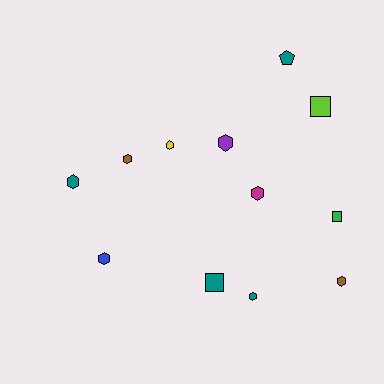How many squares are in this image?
There are 3 squares.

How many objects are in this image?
There are 12 objects.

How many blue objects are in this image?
There is 1 blue object.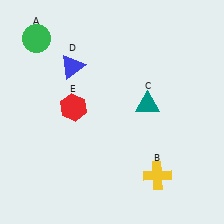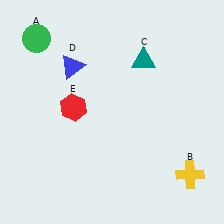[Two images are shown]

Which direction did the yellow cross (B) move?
The yellow cross (B) moved right.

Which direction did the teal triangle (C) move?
The teal triangle (C) moved up.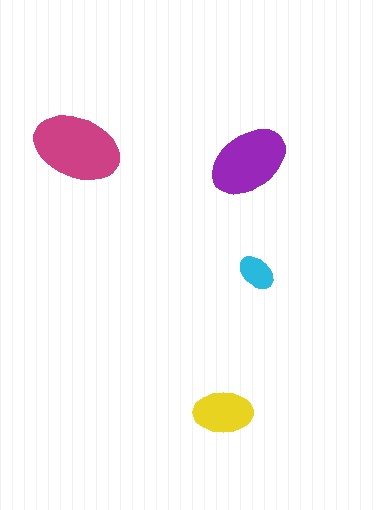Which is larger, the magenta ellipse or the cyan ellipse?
The magenta one.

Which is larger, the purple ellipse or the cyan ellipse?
The purple one.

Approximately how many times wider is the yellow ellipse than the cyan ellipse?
About 1.5 times wider.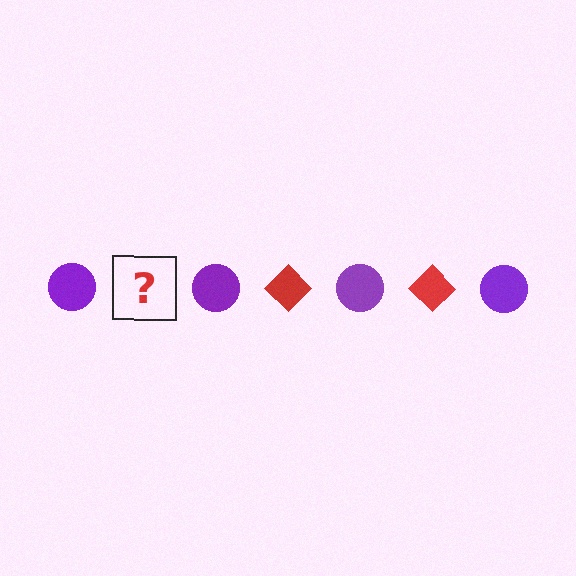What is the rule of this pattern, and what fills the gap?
The rule is that the pattern alternates between purple circle and red diamond. The gap should be filled with a red diamond.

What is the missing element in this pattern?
The missing element is a red diamond.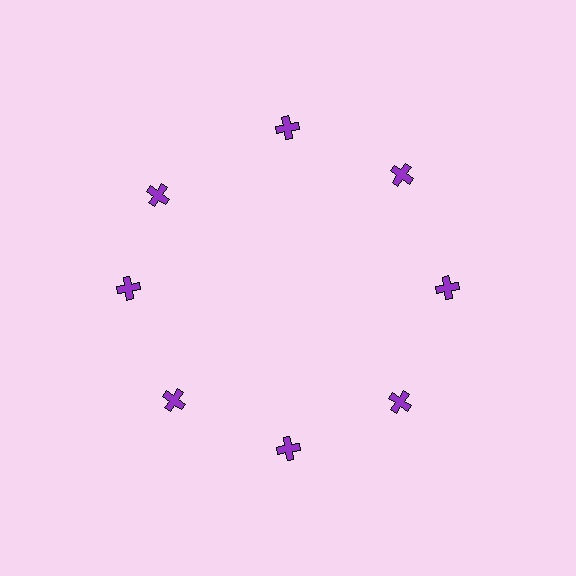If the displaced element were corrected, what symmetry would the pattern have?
It would have 8-fold rotational symmetry — the pattern would map onto itself every 45 degrees.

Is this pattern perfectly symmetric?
No. The 8 purple crosses are arranged in a ring, but one element near the 10 o'clock position is rotated out of alignment along the ring, breaking the 8-fold rotational symmetry.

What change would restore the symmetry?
The symmetry would be restored by rotating it back into even spacing with its neighbors so that all 8 crosses sit at equal angles and equal distance from the center.